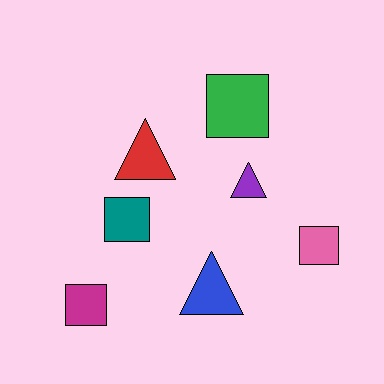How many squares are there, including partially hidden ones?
There are 4 squares.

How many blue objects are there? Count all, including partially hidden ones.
There is 1 blue object.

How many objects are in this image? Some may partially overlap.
There are 7 objects.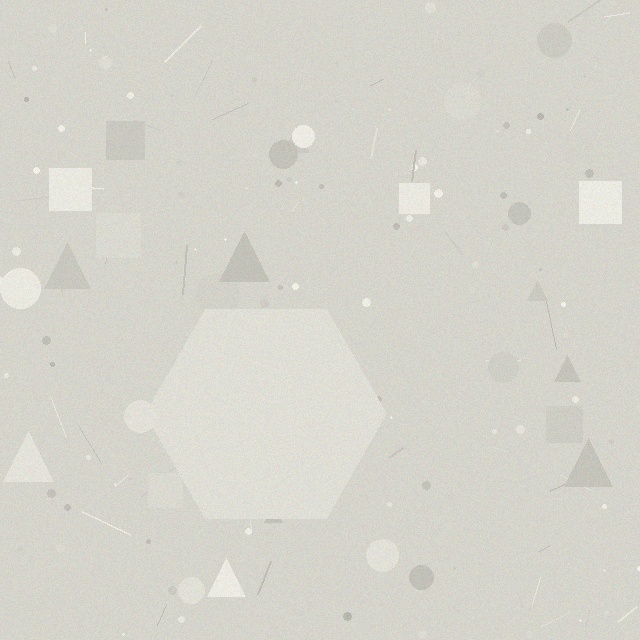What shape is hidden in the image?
A hexagon is hidden in the image.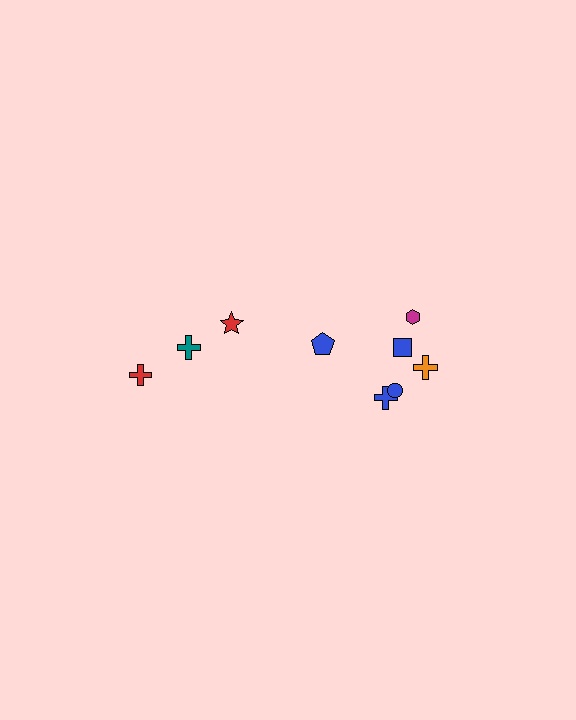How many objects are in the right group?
There are 6 objects.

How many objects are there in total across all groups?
There are 9 objects.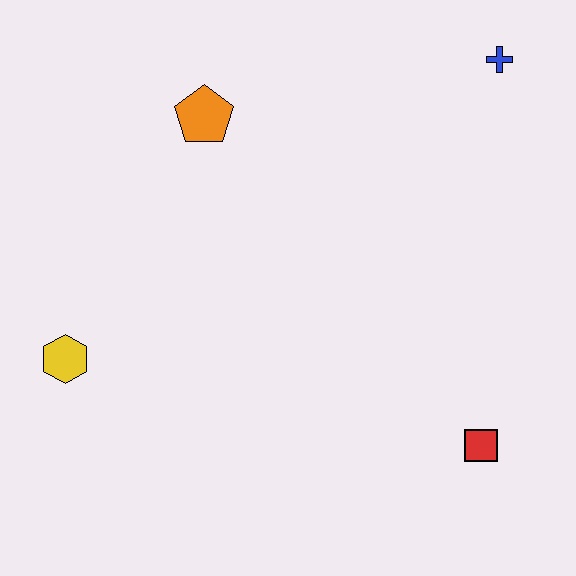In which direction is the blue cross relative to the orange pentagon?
The blue cross is to the right of the orange pentagon.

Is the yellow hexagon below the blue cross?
Yes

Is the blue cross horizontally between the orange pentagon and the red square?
No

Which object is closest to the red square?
The blue cross is closest to the red square.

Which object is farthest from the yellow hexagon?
The blue cross is farthest from the yellow hexagon.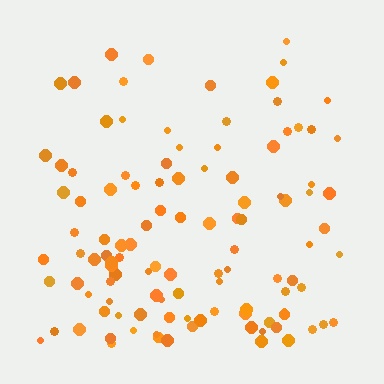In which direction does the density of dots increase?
From top to bottom, with the bottom side densest.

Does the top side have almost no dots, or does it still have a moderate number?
Still a moderate number, just noticeably fewer than the bottom.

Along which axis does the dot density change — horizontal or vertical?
Vertical.